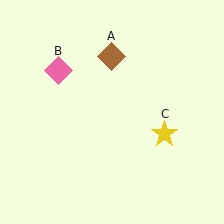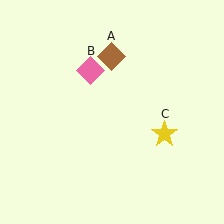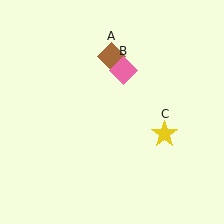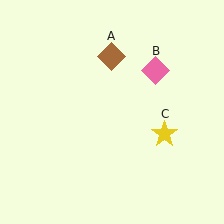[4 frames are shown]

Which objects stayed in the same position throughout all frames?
Brown diamond (object A) and yellow star (object C) remained stationary.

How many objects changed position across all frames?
1 object changed position: pink diamond (object B).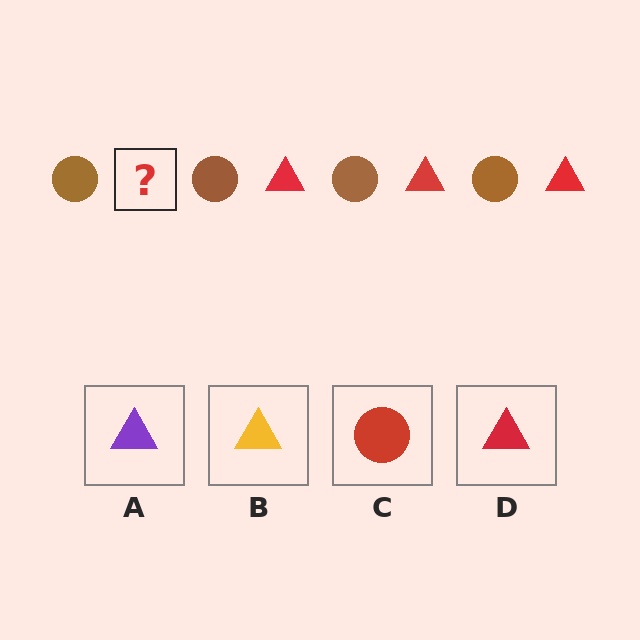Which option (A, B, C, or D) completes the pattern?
D.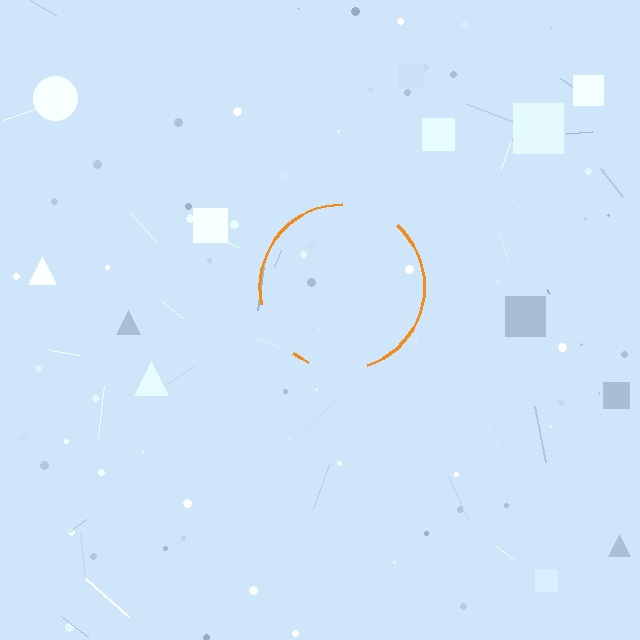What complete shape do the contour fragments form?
The contour fragments form a circle.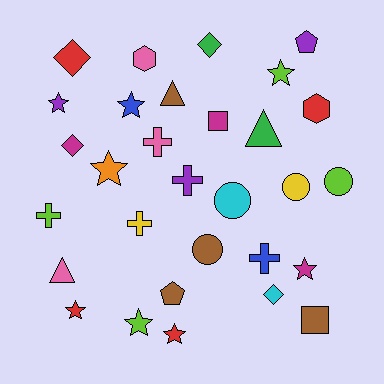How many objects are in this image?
There are 30 objects.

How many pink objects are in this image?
There are 3 pink objects.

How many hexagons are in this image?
There are 2 hexagons.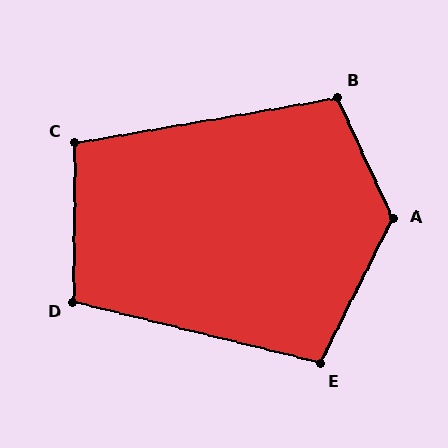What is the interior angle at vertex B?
Approximately 105 degrees (obtuse).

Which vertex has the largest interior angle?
A, at approximately 128 degrees.